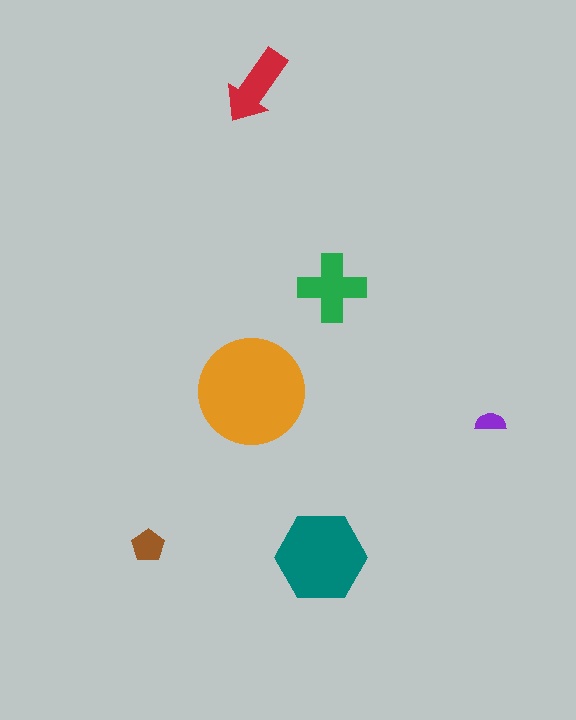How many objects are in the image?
There are 6 objects in the image.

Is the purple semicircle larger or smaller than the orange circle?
Smaller.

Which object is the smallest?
The purple semicircle.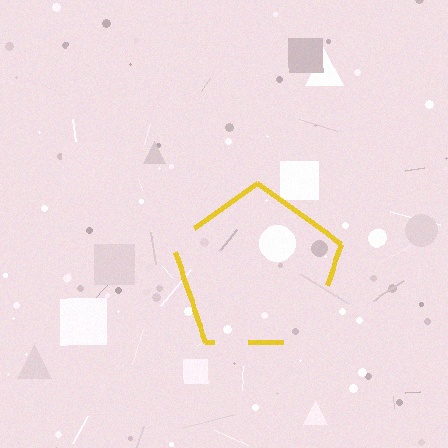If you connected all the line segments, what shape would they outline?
They would outline a pentagon.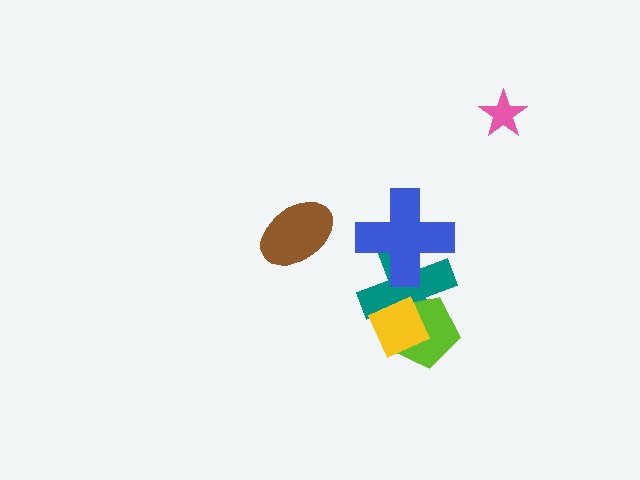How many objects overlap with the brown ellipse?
0 objects overlap with the brown ellipse.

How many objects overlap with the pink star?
0 objects overlap with the pink star.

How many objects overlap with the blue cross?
1 object overlaps with the blue cross.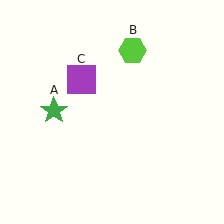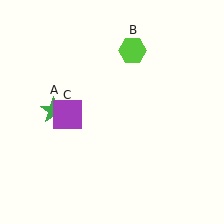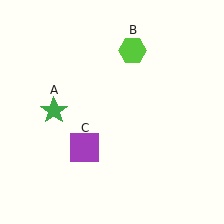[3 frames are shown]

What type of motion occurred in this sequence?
The purple square (object C) rotated counterclockwise around the center of the scene.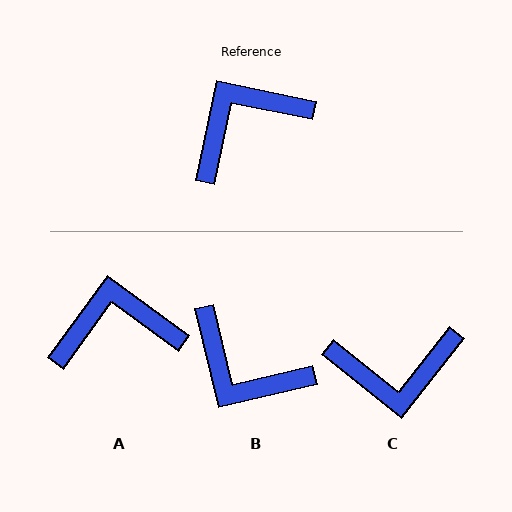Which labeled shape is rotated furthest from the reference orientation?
C, about 153 degrees away.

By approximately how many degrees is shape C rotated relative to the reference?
Approximately 153 degrees counter-clockwise.